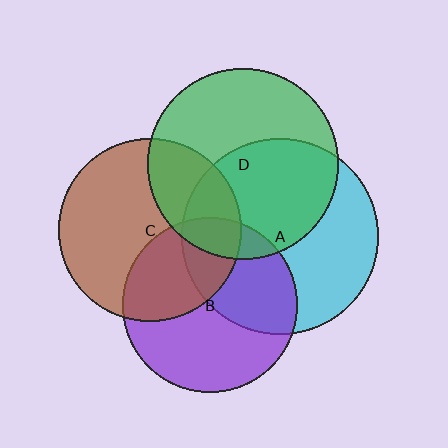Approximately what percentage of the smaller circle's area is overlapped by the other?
Approximately 10%.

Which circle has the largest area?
Circle A (cyan).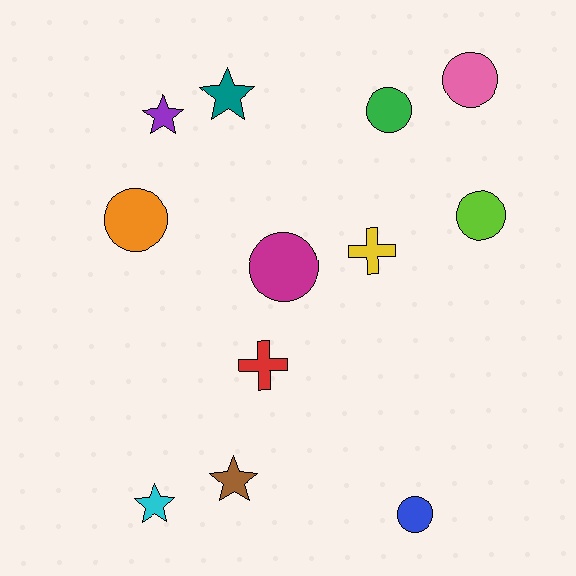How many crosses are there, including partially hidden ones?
There are 2 crosses.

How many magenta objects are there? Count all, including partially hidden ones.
There is 1 magenta object.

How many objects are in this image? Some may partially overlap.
There are 12 objects.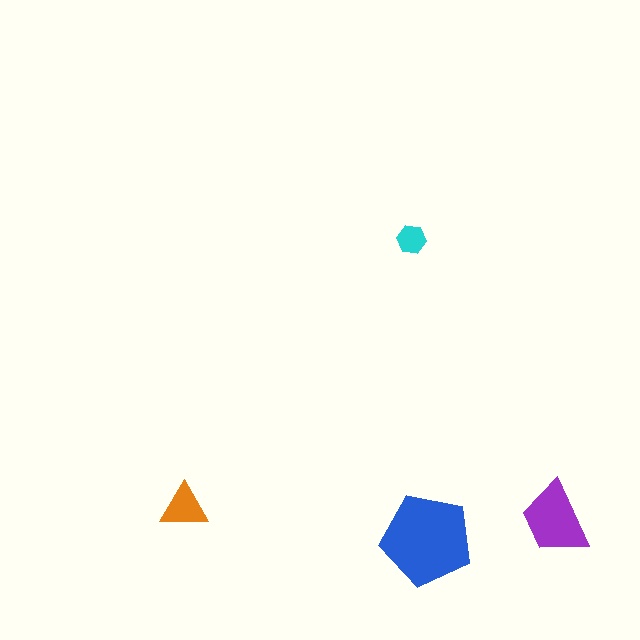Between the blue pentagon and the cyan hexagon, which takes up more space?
The blue pentagon.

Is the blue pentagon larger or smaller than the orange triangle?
Larger.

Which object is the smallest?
The cyan hexagon.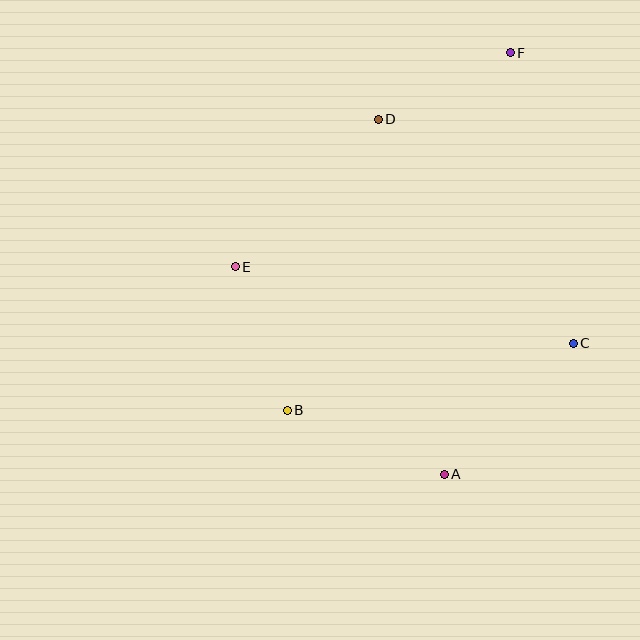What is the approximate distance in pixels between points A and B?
The distance between A and B is approximately 170 pixels.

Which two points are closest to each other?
Points D and F are closest to each other.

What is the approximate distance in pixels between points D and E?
The distance between D and E is approximately 205 pixels.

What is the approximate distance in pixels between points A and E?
The distance between A and E is approximately 294 pixels.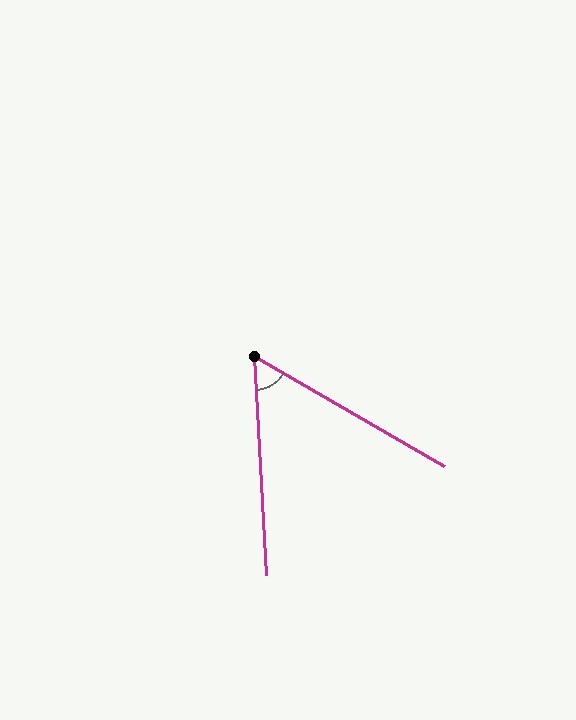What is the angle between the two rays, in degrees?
Approximately 57 degrees.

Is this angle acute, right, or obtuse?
It is acute.